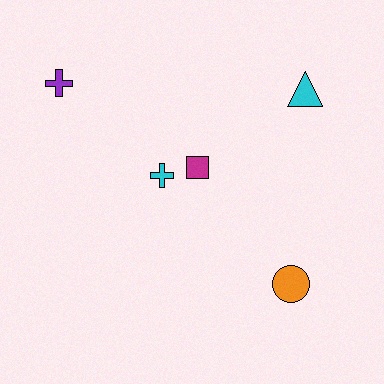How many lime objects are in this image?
There are no lime objects.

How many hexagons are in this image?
There are no hexagons.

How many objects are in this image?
There are 5 objects.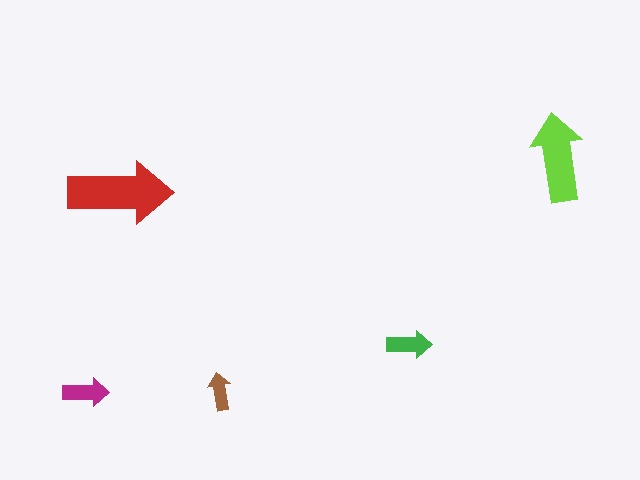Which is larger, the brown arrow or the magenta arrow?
The magenta one.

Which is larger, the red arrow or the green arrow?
The red one.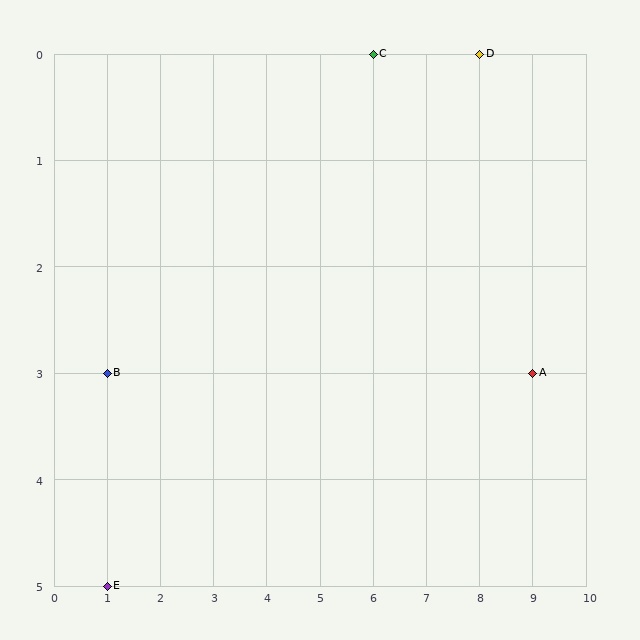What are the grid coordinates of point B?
Point B is at grid coordinates (1, 3).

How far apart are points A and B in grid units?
Points A and B are 8 columns apart.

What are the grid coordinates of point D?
Point D is at grid coordinates (8, 0).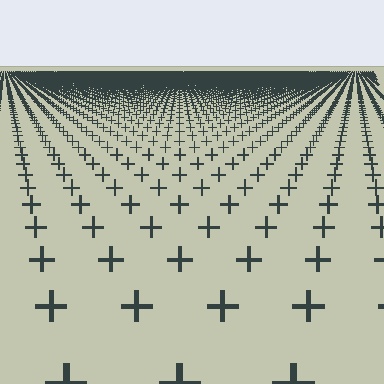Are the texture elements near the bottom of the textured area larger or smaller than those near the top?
Larger. Near the bottom, elements are closer to the viewer and appear at a bigger on-screen size.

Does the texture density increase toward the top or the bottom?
Density increases toward the top.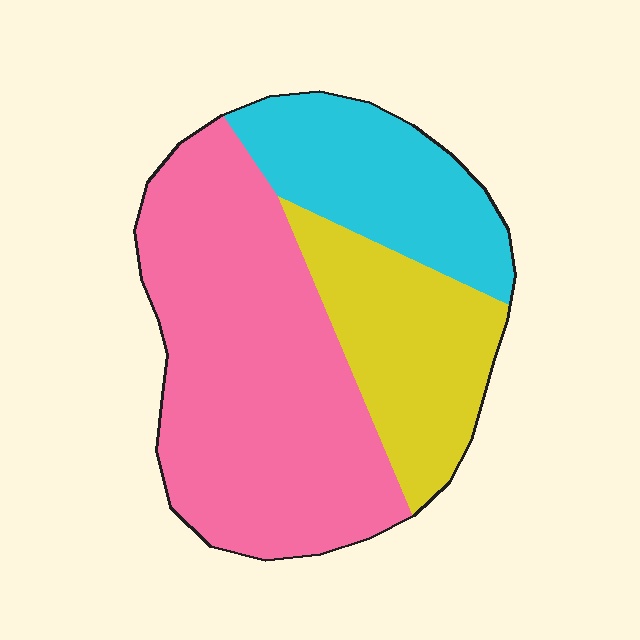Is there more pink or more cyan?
Pink.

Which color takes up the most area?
Pink, at roughly 55%.